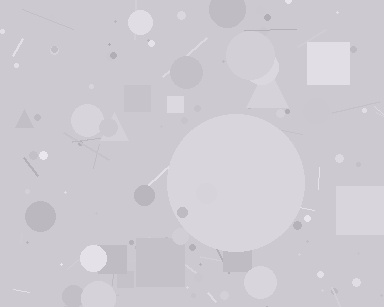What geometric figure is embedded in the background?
A circle is embedded in the background.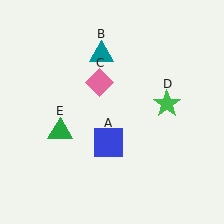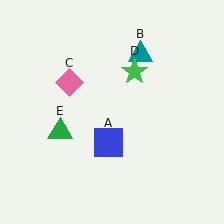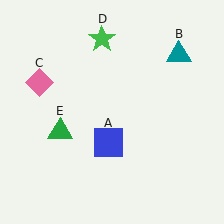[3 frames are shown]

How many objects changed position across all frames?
3 objects changed position: teal triangle (object B), pink diamond (object C), green star (object D).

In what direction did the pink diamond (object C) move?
The pink diamond (object C) moved left.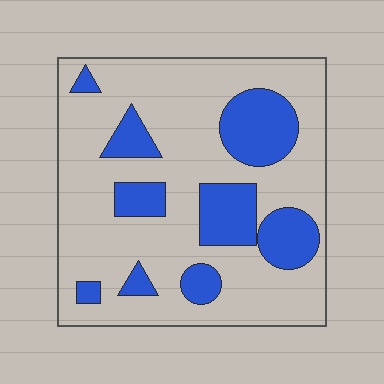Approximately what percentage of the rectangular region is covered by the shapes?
Approximately 25%.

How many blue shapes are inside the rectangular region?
9.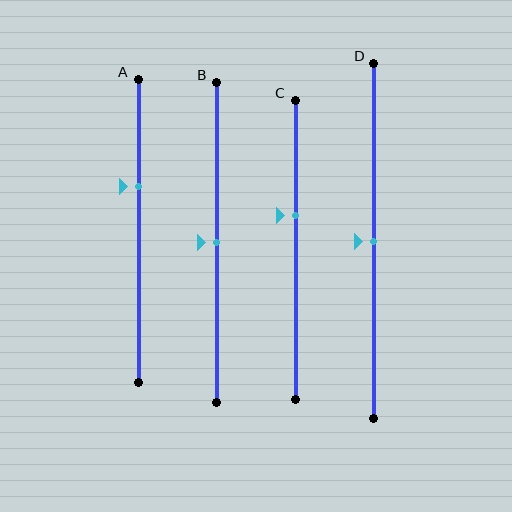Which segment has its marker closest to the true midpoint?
Segment B has its marker closest to the true midpoint.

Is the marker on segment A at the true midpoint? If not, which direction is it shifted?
No, the marker on segment A is shifted upward by about 15% of the segment length.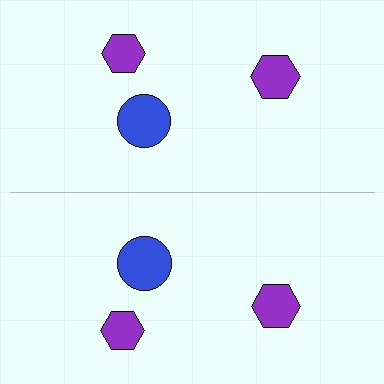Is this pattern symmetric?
Yes, this pattern has bilateral (reflection) symmetry.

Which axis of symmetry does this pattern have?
The pattern has a horizontal axis of symmetry running through the center of the image.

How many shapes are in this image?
There are 6 shapes in this image.